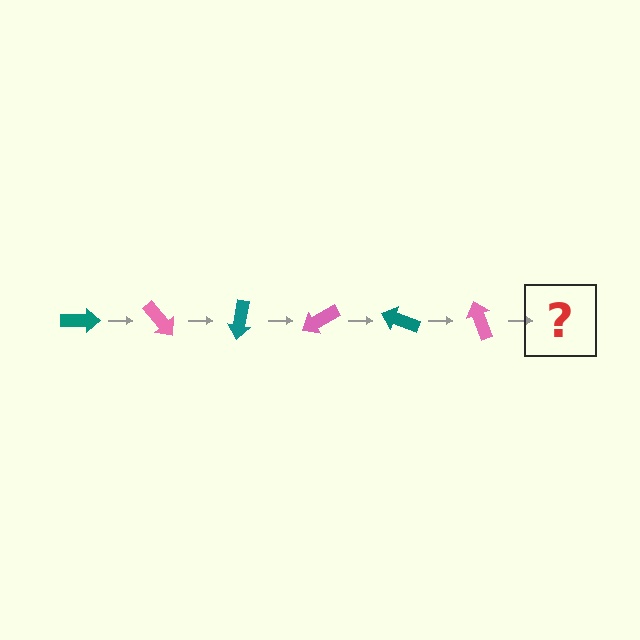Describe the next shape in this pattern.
It should be a teal arrow, rotated 300 degrees from the start.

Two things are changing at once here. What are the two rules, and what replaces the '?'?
The two rules are that it rotates 50 degrees each step and the color cycles through teal and pink. The '?' should be a teal arrow, rotated 300 degrees from the start.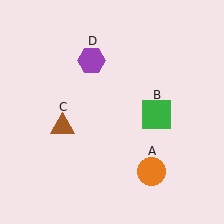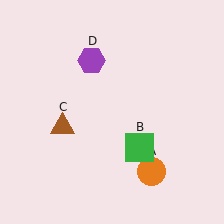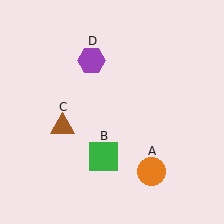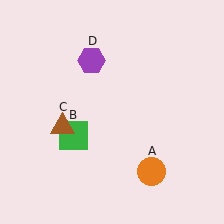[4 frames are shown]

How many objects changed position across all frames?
1 object changed position: green square (object B).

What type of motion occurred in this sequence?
The green square (object B) rotated clockwise around the center of the scene.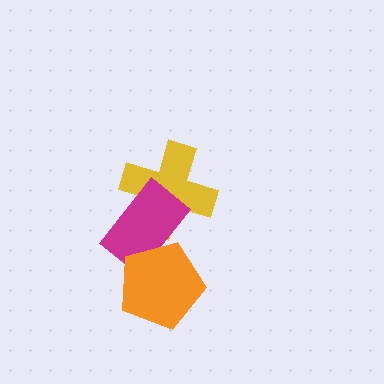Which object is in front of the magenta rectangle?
The orange pentagon is in front of the magenta rectangle.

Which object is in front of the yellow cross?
The magenta rectangle is in front of the yellow cross.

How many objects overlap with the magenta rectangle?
2 objects overlap with the magenta rectangle.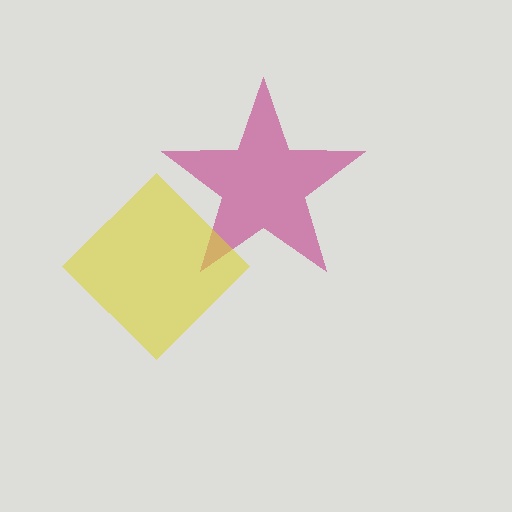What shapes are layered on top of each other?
The layered shapes are: a magenta star, a yellow diamond.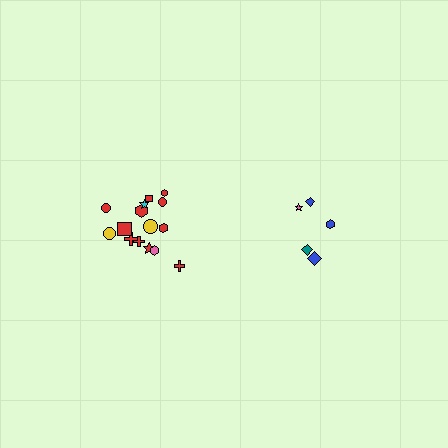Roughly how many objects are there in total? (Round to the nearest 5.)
Roughly 20 objects in total.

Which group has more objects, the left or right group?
The left group.